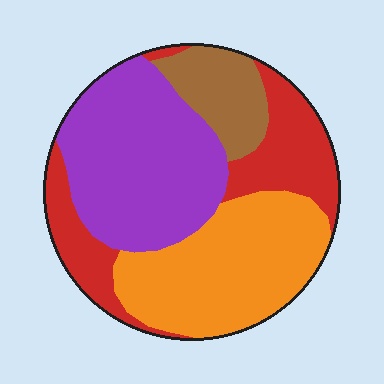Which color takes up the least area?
Brown, at roughly 10%.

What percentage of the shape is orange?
Orange takes up between a sixth and a third of the shape.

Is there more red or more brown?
Red.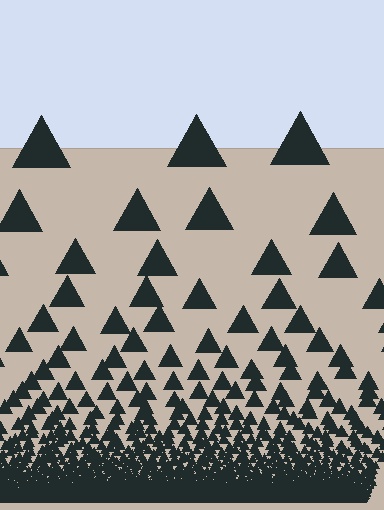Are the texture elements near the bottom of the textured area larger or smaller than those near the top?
Smaller. The gradient is inverted — elements near the bottom are smaller and denser.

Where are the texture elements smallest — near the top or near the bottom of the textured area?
Near the bottom.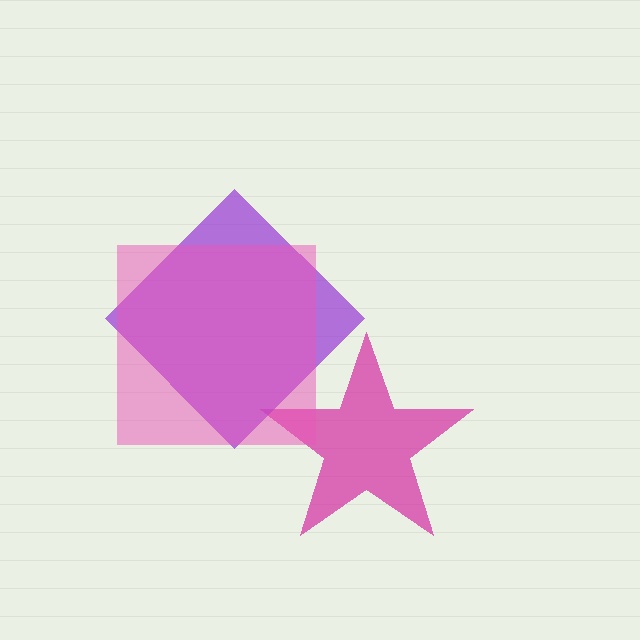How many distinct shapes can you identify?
There are 3 distinct shapes: a magenta star, a purple diamond, a pink square.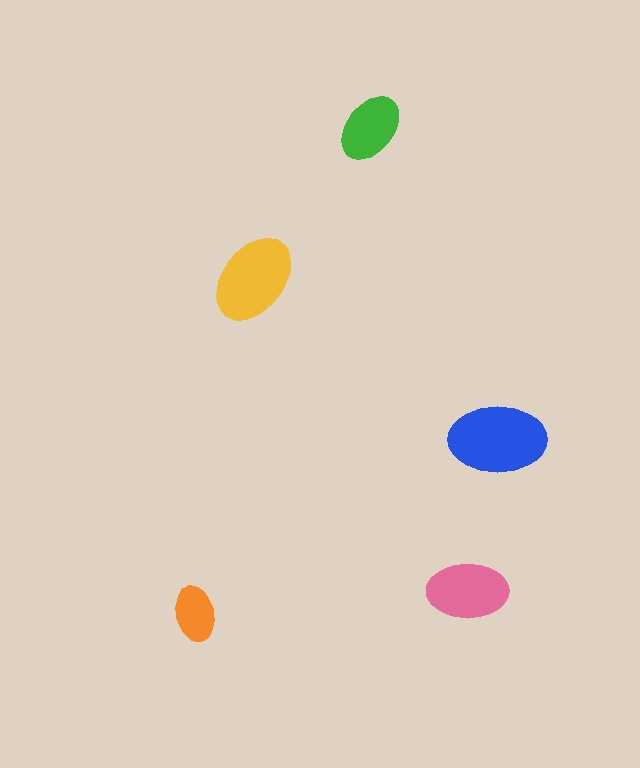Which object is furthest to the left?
The orange ellipse is leftmost.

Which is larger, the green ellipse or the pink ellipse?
The pink one.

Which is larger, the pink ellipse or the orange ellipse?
The pink one.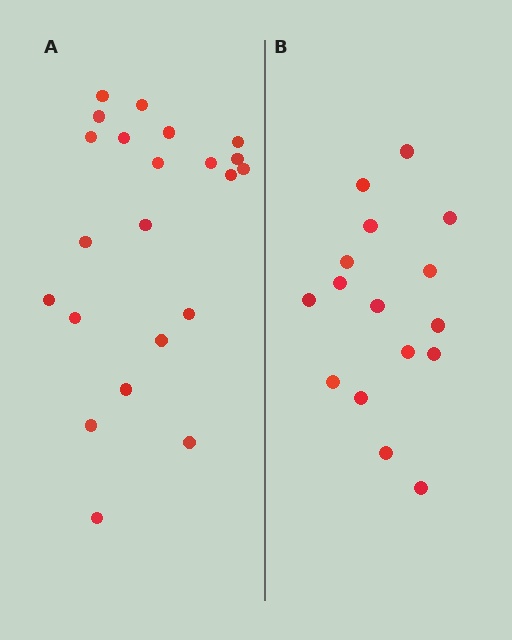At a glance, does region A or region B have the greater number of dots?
Region A (the left region) has more dots.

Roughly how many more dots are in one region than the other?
Region A has about 6 more dots than region B.